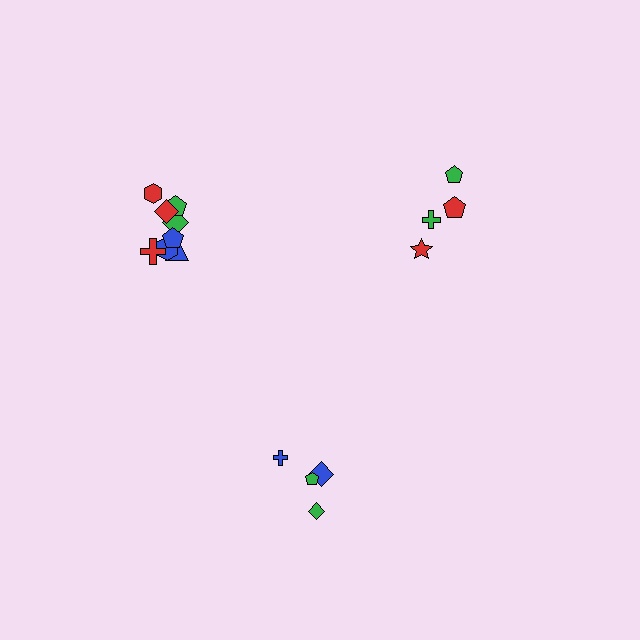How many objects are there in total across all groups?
There are 16 objects.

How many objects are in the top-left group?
There are 8 objects.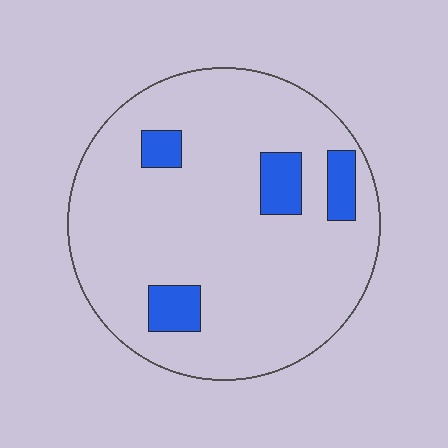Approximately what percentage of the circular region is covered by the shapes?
Approximately 10%.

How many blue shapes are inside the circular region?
4.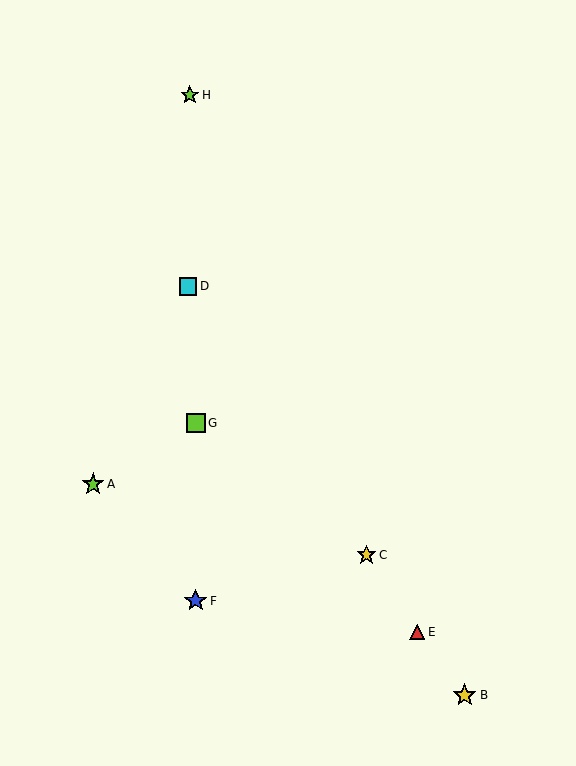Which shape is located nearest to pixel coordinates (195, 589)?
The blue star (labeled F) at (196, 601) is nearest to that location.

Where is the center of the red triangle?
The center of the red triangle is at (417, 632).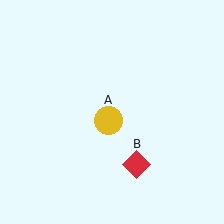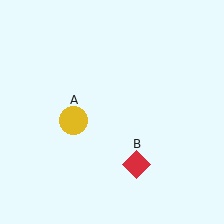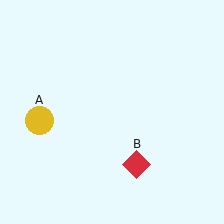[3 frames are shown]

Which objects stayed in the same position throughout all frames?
Red diamond (object B) remained stationary.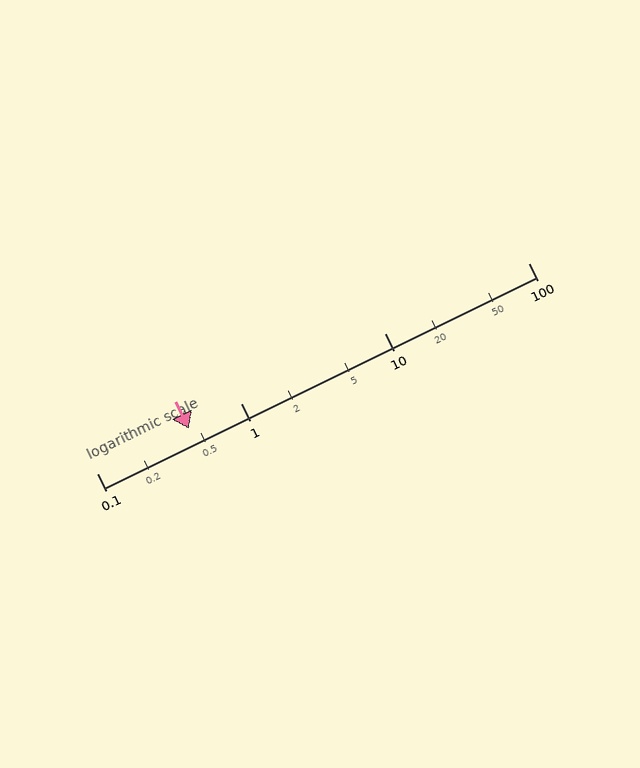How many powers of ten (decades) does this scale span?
The scale spans 3 decades, from 0.1 to 100.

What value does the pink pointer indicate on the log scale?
The pointer indicates approximately 0.44.